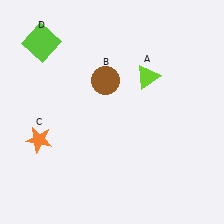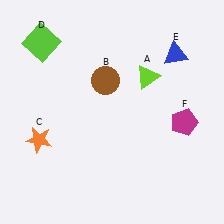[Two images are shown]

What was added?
A blue triangle (E), a magenta pentagon (F) were added in Image 2.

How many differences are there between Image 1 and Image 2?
There are 2 differences between the two images.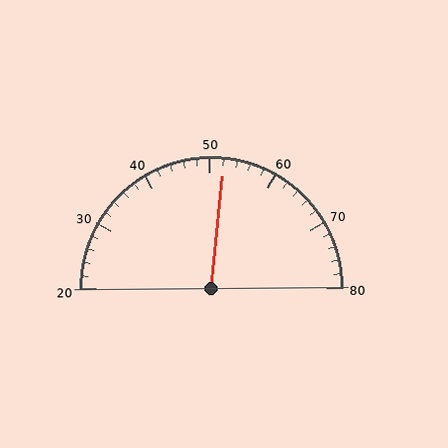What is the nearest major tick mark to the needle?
The nearest major tick mark is 50.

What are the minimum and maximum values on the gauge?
The gauge ranges from 20 to 80.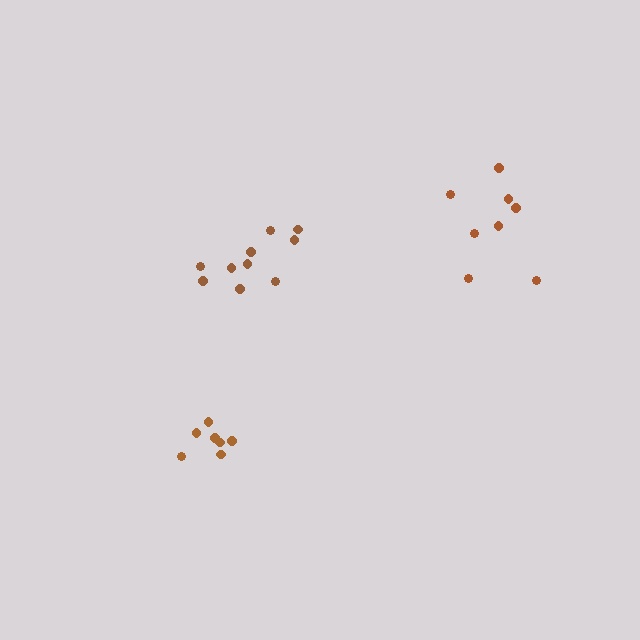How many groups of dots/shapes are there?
There are 3 groups.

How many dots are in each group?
Group 1: 11 dots, Group 2: 8 dots, Group 3: 7 dots (26 total).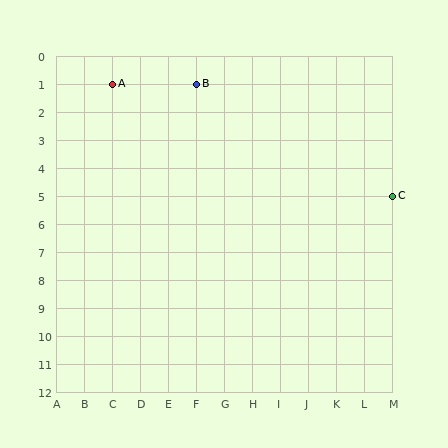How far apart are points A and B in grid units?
Points A and B are 3 columns apart.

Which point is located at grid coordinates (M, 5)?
Point C is at (M, 5).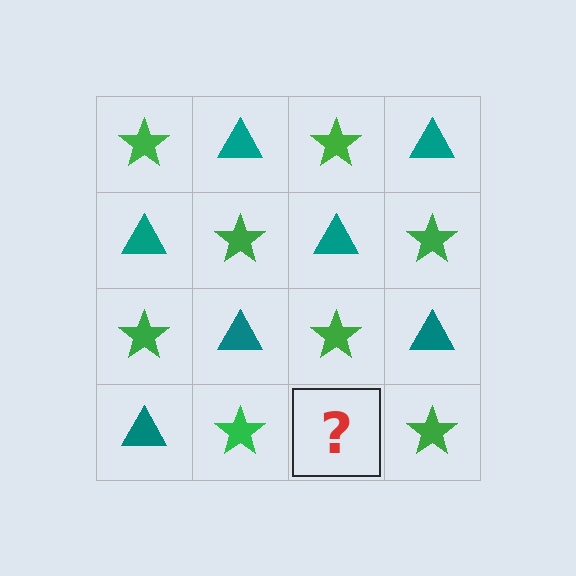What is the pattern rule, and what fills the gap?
The rule is that it alternates green star and teal triangle in a checkerboard pattern. The gap should be filled with a teal triangle.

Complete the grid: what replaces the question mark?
The question mark should be replaced with a teal triangle.